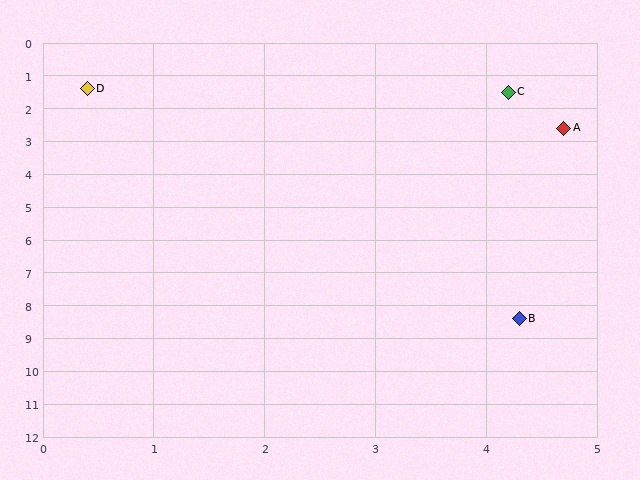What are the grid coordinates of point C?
Point C is at approximately (4.2, 1.5).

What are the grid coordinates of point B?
Point B is at approximately (4.3, 8.4).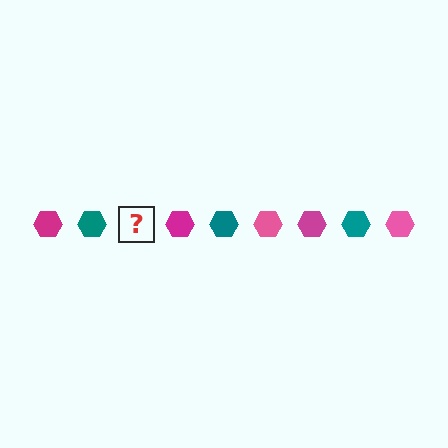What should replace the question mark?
The question mark should be replaced with a pink hexagon.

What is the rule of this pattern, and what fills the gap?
The rule is that the pattern cycles through magenta, teal, pink hexagons. The gap should be filled with a pink hexagon.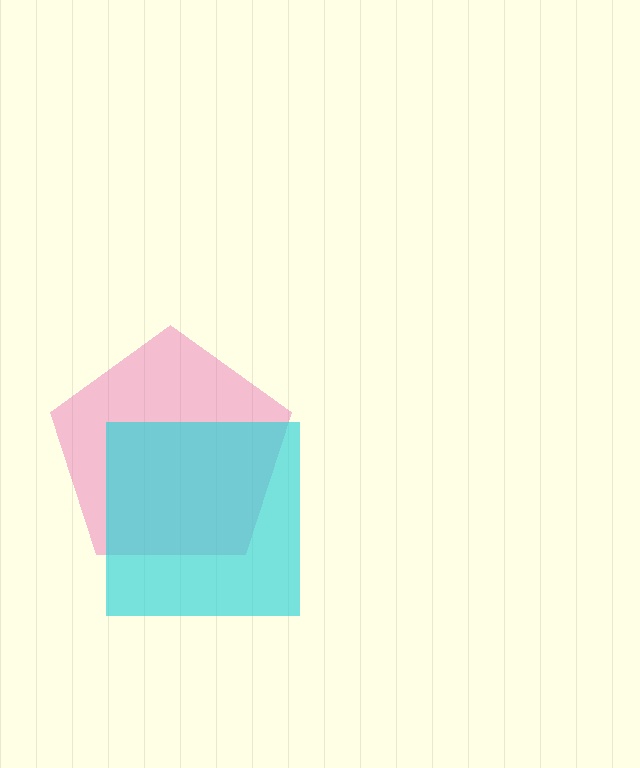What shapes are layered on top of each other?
The layered shapes are: a pink pentagon, a cyan square.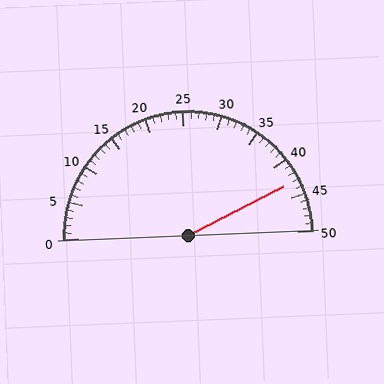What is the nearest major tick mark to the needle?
The nearest major tick mark is 45.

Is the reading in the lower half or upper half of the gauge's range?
The reading is in the upper half of the range (0 to 50).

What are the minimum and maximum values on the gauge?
The gauge ranges from 0 to 50.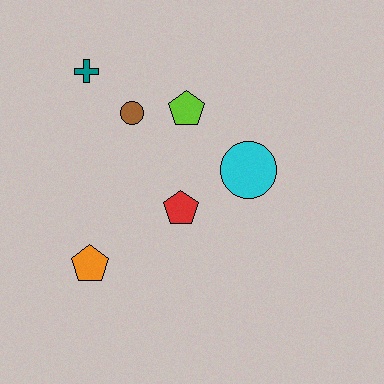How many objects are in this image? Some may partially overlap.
There are 6 objects.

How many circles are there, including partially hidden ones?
There are 2 circles.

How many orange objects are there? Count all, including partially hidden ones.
There is 1 orange object.